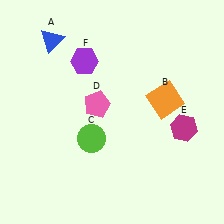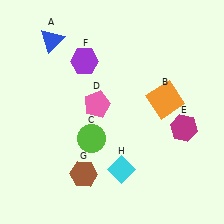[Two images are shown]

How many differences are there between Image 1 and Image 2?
There are 2 differences between the two images.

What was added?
A brown hexagon (G), a cyan diamond (H) were added in Image 2.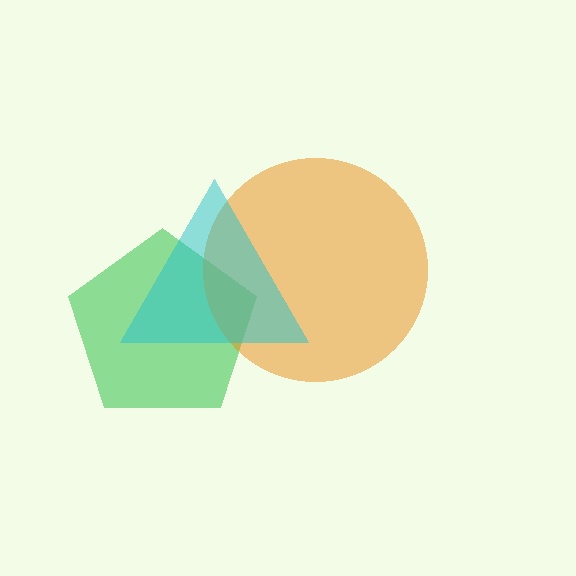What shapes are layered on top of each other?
The layered shapes are: a green pentagon, an orange circle, a cyan triangle.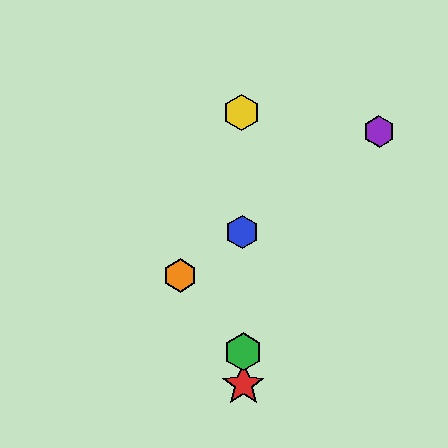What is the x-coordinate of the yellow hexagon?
The yellow hexagon is at x≈242.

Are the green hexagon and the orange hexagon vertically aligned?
No, the green hexagon is at x≈243 and the orange hexagon is at x≈181.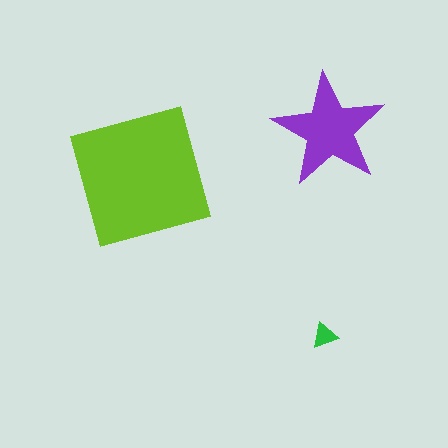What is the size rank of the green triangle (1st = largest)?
3rd.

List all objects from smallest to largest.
The green triangle, the purple star, the lime square.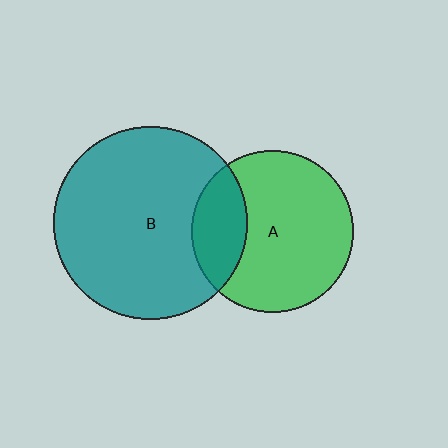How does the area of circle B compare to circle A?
Approximately 1.4 times.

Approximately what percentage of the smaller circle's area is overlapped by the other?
Approximately 25%.